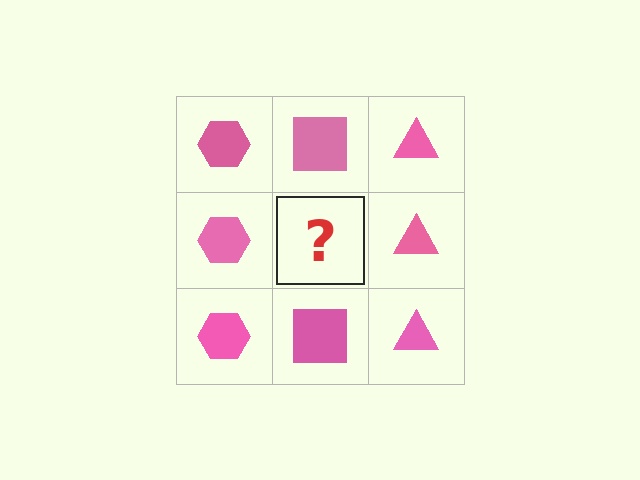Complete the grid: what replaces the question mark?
The question mark should be replaced with a pink square.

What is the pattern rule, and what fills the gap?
The rule is that each column has a consistent shape. The gap should be filled with a pink square.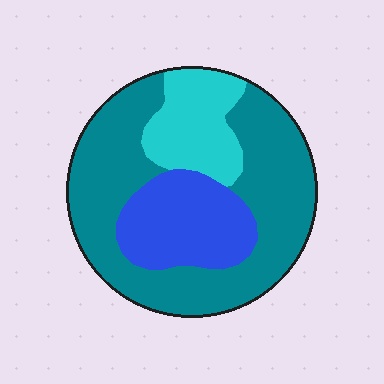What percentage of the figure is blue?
Blue takes up about one fifth (1/5) of the figure.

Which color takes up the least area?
Cyan, at roughly 20%.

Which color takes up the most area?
Teal, at roughly 60%.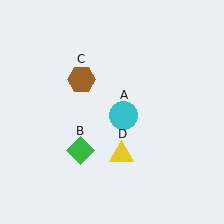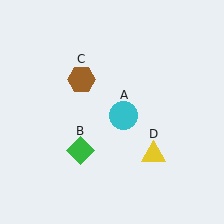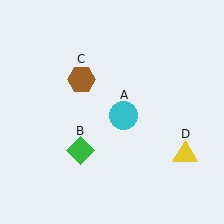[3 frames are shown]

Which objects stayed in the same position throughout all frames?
Cyan circle (object A) and green diamond (object B) and brown hexagon (object C) remained stationary.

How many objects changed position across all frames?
1 object changed position: yellow triangle (object D).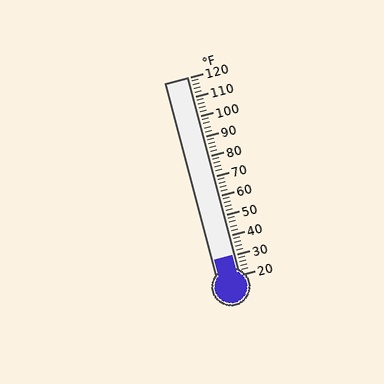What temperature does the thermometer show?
The thermometer shows approximately 30°F.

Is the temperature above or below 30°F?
The temperature is at 30°F.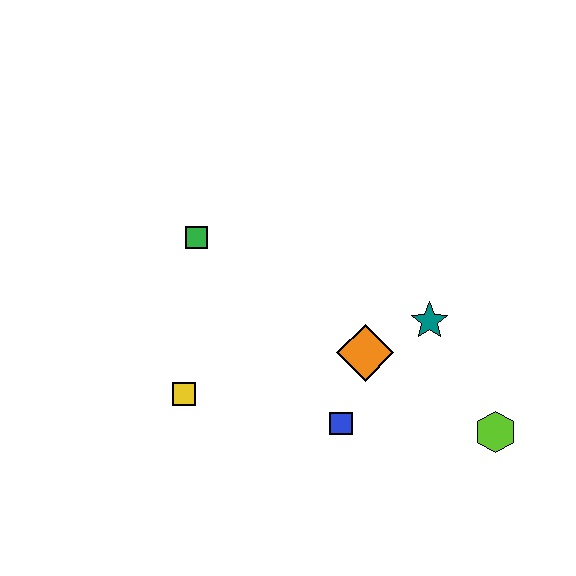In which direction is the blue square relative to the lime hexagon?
The blue square is to the left of the lime hexagon.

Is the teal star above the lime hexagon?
Yes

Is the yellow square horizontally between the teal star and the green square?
No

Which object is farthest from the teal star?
The yellow square is farthest from the teal star.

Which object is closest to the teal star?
The orange diamond is closest to the teal star.